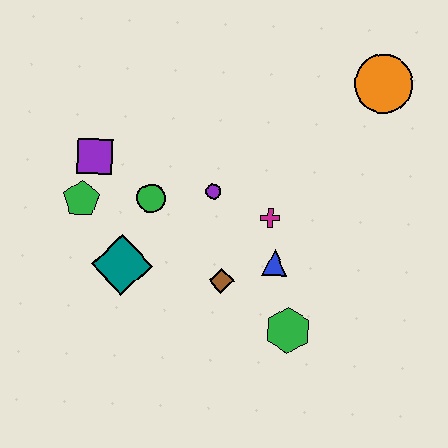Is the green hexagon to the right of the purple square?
Yes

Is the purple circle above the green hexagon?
Yes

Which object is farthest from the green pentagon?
The orange circle is farthest from the green pentagon.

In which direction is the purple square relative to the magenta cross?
The purple square is to the left of the magenta cross.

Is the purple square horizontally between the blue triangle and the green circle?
No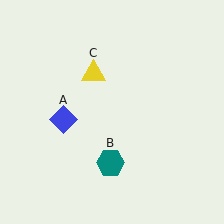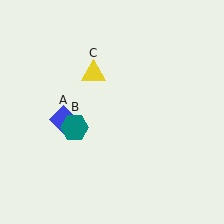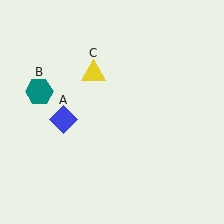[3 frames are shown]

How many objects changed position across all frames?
1 object changed position: teal hexagon (object B).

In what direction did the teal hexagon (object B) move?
The teal hexagon (object B) moved up and to the left.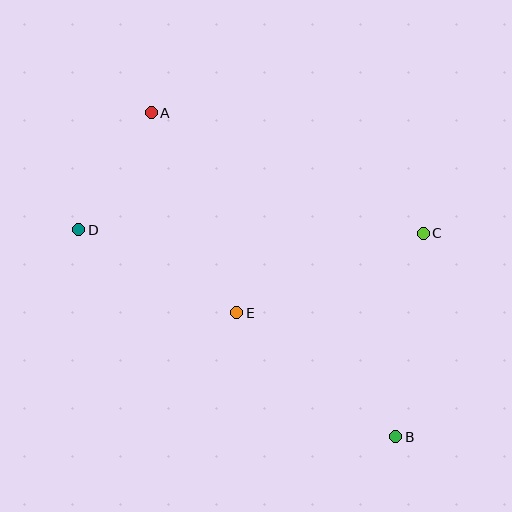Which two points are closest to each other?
Points A and D are closest to each other.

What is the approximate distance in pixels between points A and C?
The distance between A and C is approximately 297 pixels.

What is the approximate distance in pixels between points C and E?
The distance between C and E is approximately 203 pixels.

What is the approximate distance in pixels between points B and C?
The distance between B and C is approximately 205 pixels.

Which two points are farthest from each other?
Points A and B are farthest from each other.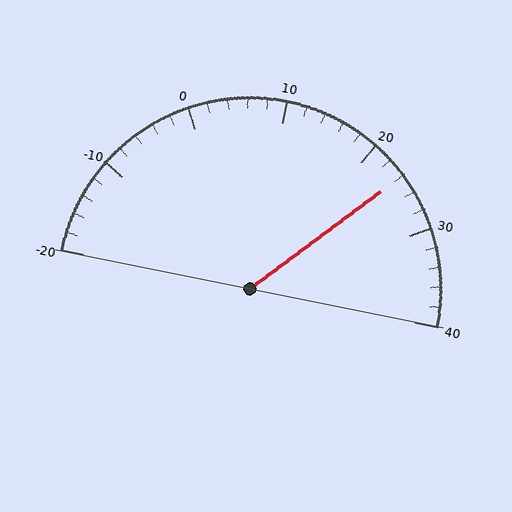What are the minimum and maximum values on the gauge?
The gauge ranges from -20 to 40.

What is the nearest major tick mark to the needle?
The nearest major tick mark is 20.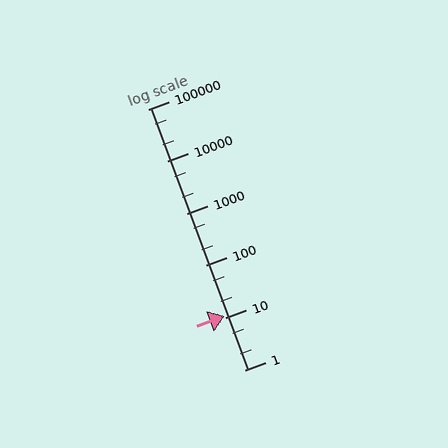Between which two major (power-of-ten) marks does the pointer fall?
The pointer is between 10 and 100.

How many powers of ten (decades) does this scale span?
The scale spans 5 decades, from 1 to 100000.